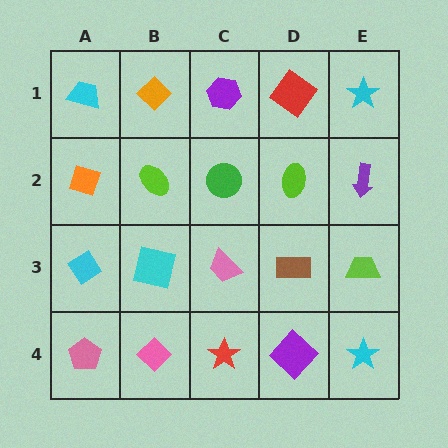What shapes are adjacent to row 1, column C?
A green circle (row 2, column C), an orange diamond (row 1, column B), a red diamond (row 1, column D).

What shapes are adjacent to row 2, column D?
A red diamond (row 1, column D), a brown rectangle (row 3, column D), a green circle (row 2, column C), a purple arrow (row 2, column E).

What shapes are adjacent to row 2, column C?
A purple hexagon (row 1, column C), a pink trapezoid (row 3, column C), a lime ellipse (row 2, column B), a lime ellipse (row 2, column D).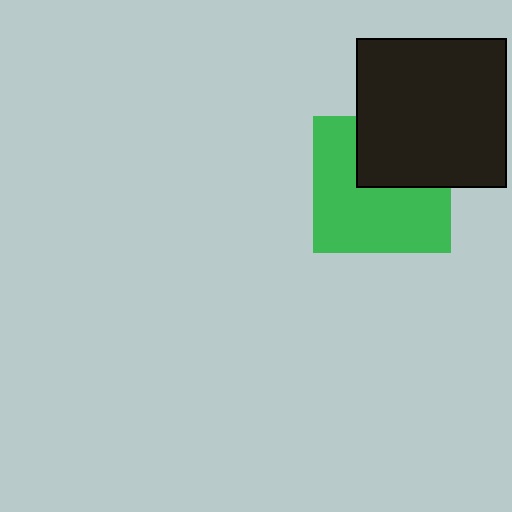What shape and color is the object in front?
The object in front is a black square.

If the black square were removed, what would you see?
You would see the complete green square.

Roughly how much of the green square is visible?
About half of it is visible (roughly 64%).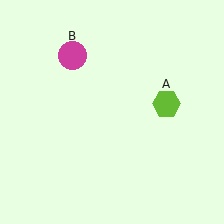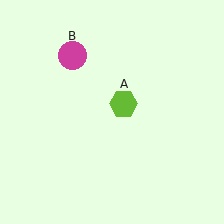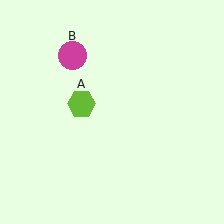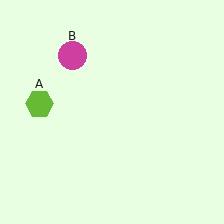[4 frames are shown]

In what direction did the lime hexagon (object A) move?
The lime hexagon (object A) moved left.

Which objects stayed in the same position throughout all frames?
Magenta circle (object B) remained stationary.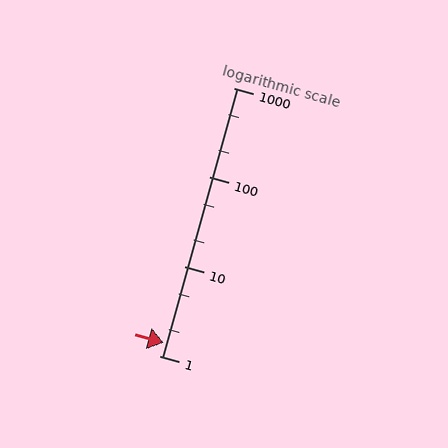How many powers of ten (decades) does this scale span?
The scale spans 3 decades, from 1 to 1000.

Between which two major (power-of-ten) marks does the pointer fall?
The pointer is between 1 and 10.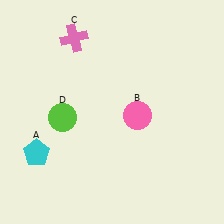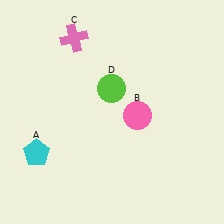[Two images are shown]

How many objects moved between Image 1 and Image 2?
1 object moved between the two images.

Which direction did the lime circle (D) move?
The lime circle (D) moved right.